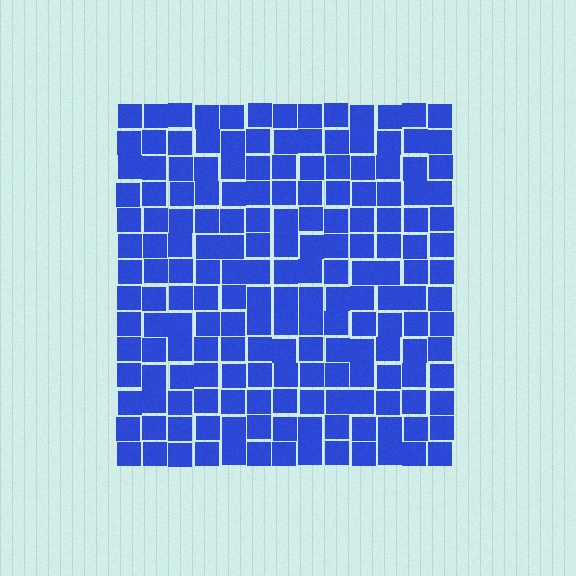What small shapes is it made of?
It is made of small squares.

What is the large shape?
The large shape is a square.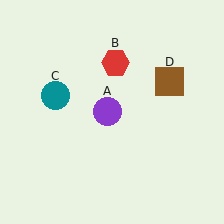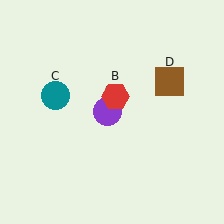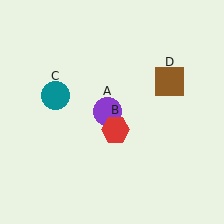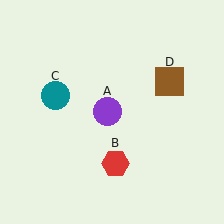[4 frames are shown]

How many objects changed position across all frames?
1 object changed position: red hexagon (object B).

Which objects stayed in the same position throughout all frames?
Purple circle (object A) and teal circle (object C) and brown square (object D) remained stationary.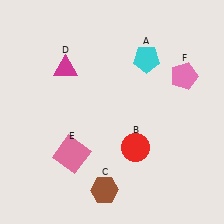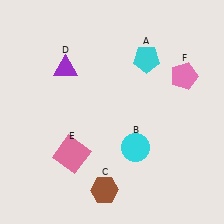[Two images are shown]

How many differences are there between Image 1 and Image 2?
There are 2 differences between the two images.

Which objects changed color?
B changed from red to cyan. D changed from magenta to purple.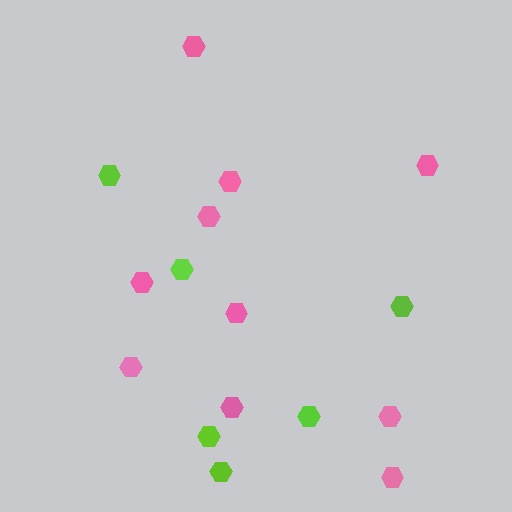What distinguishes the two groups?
There are 2 groups: one group of pink hexagons (10) and one group of lime hexagons (6).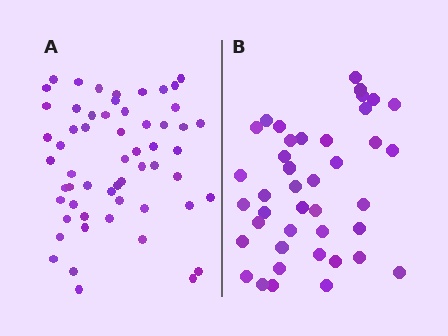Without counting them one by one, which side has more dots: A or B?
Region A (the left region) has more dots.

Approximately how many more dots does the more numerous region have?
Region A has approximately 15 more dots than region B.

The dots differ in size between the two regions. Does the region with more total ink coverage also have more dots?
No. Region B has more total ink coverage because its dots are larger, but region A actually contains more individual dots. Total area can be misleading — the number of items is what matters here.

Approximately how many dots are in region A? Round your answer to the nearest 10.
About 60 dots. (The exact count is 57, which rounds to 60.)